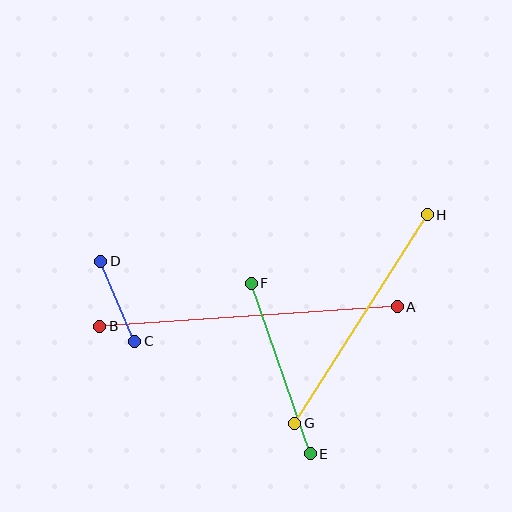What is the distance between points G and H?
The distance is approximately 247 pixels.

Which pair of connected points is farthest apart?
Points A and B are farthest apart.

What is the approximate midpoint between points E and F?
The midpoint is at approximately (281, 369) pixels.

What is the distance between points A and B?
The distance is approximately 298 pixels.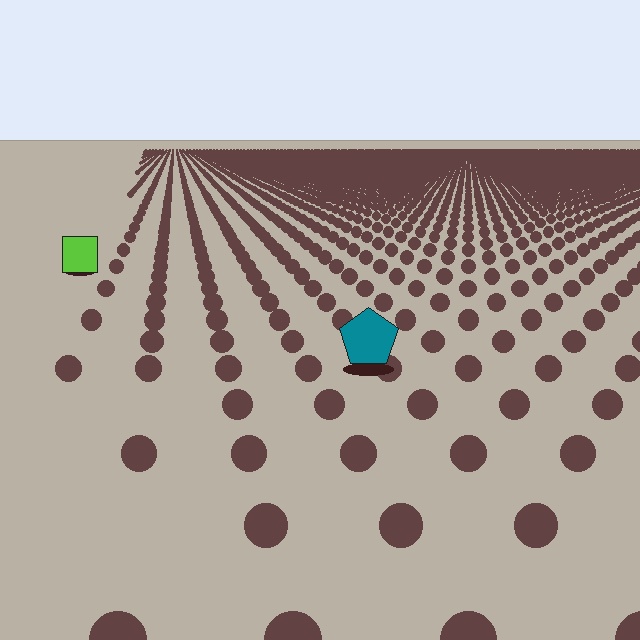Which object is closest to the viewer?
The teal pentagon is closest. The texture marks near it are larger and more spread out.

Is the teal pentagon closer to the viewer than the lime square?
Yes. The teal pentagon is closer — you can tell from the texture gradient: the ground texture is coarser near it.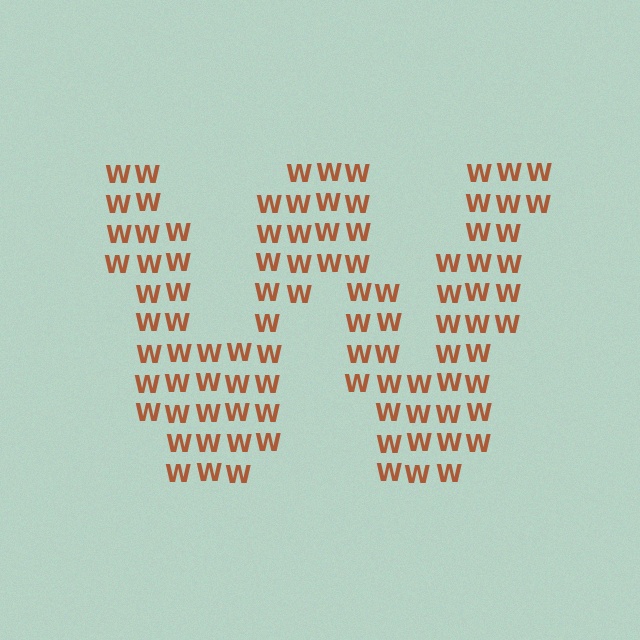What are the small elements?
The small elements are letter W's.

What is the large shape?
The large shape is the letter W.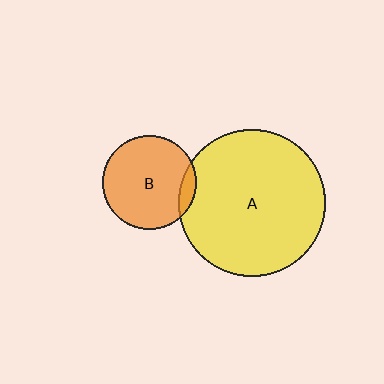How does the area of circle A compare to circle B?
Approximately 2.4 times.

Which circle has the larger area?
Circle A (yellow).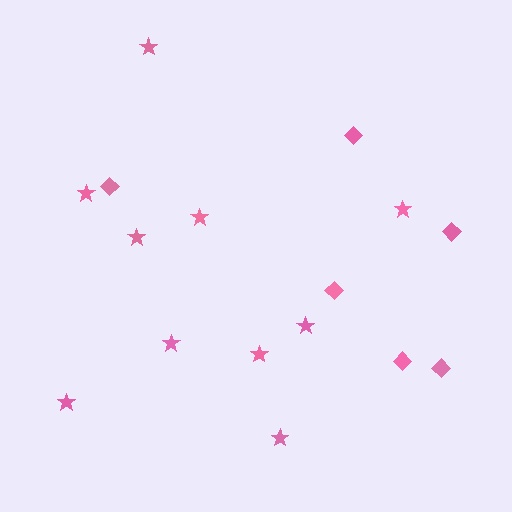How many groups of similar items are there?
There are 2 groups: one group of diamonds (6) and one group of stars (10).